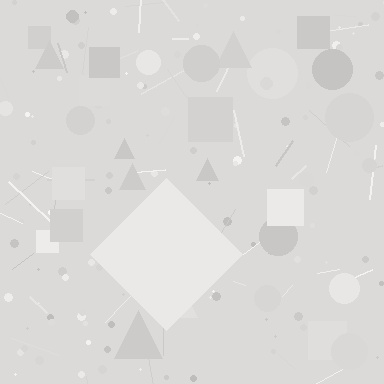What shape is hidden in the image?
A diamond is hidden in the image.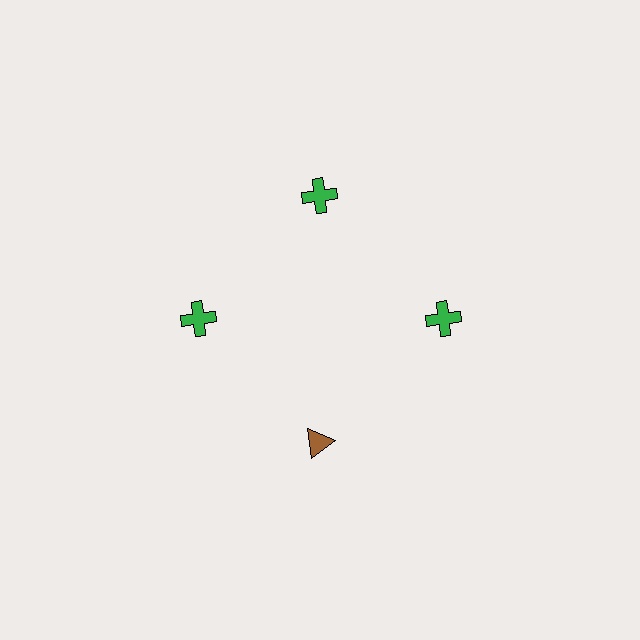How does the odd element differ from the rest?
It differs in both color (brown instead of green) and shape (triangle instead of cross).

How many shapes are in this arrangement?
There are 4 shapes arranged in a ring pattern.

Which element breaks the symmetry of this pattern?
The brown triangle at roughly the 6 o'clock position breaks the symmetry. All other shapes are green crosses.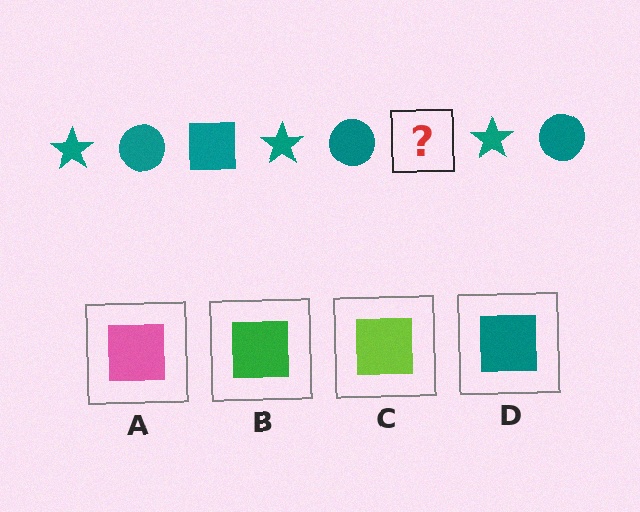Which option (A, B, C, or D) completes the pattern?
D.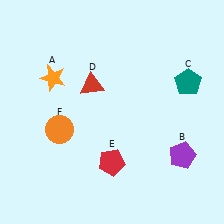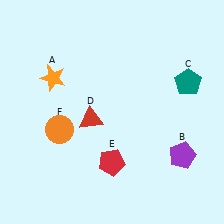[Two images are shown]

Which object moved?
The red triangle (D) moved down.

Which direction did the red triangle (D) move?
The red triangle (D) moved down.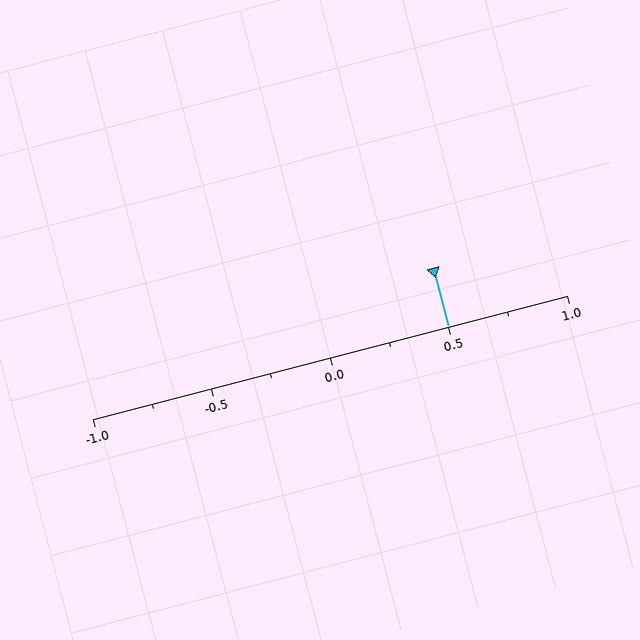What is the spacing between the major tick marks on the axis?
The major ticks are spaced 0.5 apart.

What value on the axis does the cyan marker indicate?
The marker indicates approximately 0.5.